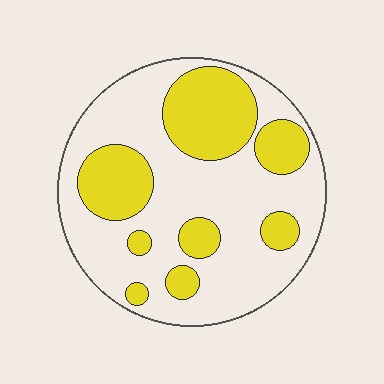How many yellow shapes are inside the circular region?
8.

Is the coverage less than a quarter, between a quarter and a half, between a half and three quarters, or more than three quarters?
Between a quarter and a half.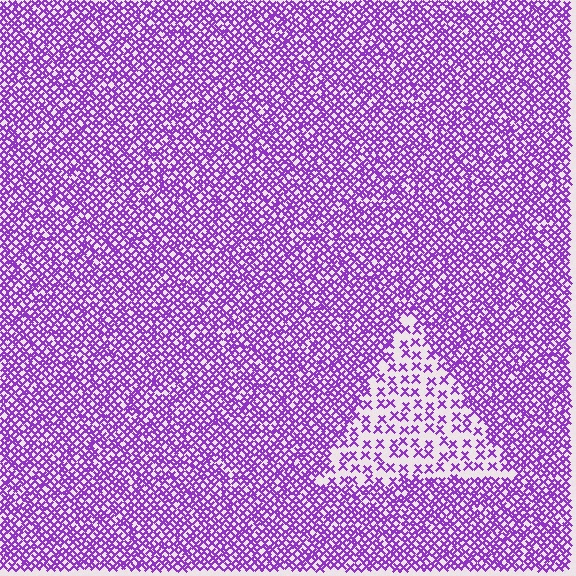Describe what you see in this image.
The image contains small purple elements arranged at two different densities. A triangle-shaped region is visible where the elements are less densely packed than the surrounding area.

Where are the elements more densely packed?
The elements are more densely packed outside the triangle boundary.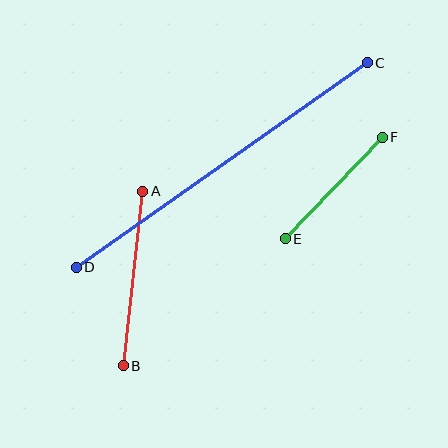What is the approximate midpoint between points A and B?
The midpoint is at approximately (133, 278) pixels.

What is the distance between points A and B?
The distance is approximately 175 pixels.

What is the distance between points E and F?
The distance is approximately 140 pixels.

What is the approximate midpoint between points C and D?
The midpoint is at approximately (222, 165) pixels.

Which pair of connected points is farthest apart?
Points C and D are farthest apart.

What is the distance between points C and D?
The distance is approximately 356 pixels.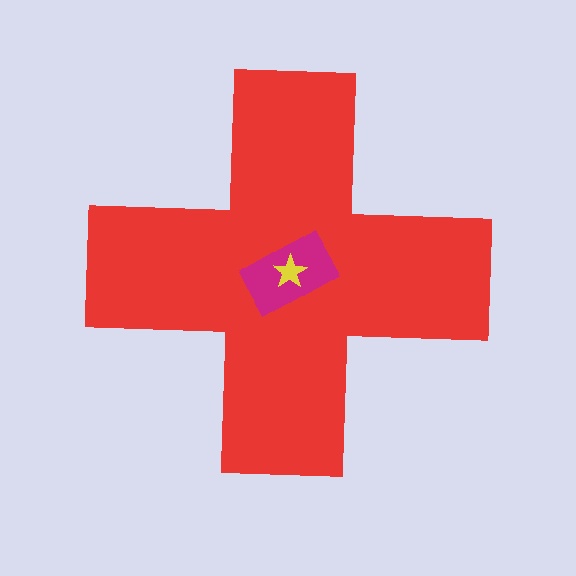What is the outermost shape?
The red cross.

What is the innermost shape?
The yellow star.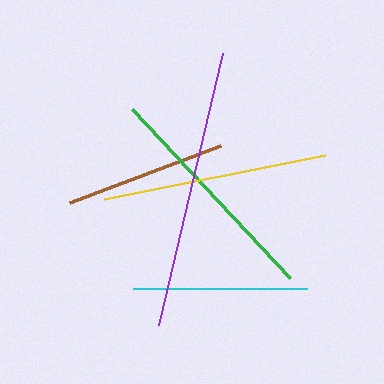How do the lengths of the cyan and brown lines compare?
The cyan and brown lines are approximately the same length.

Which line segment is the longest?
The purple line is the longest at approximately 279 pixels.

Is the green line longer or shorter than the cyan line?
The green line is longer than the cyan line.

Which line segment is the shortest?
The brown line is the shortest at approximately 161 pixels.